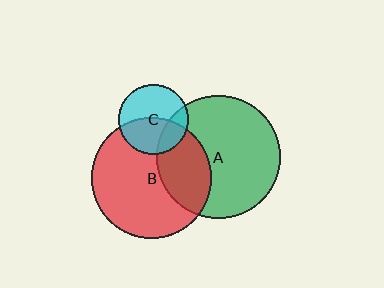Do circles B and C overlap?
Yes.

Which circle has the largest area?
Circle A (green).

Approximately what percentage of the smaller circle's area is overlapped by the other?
Approximately 45%.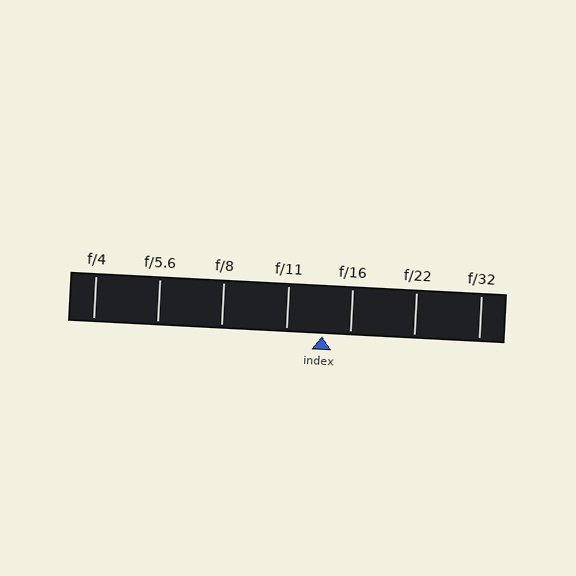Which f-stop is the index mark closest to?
The index mark is closest to f/16.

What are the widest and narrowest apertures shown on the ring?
The widest aperture shown is f/4 and the narrowest is f/32.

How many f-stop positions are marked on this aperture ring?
There are 7 f-stop positions marked.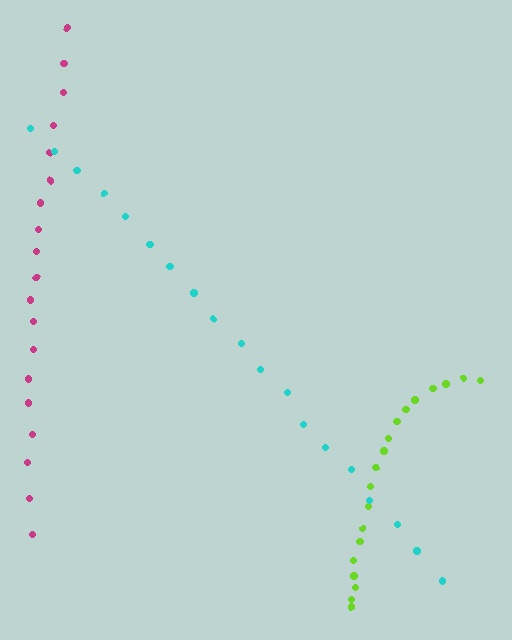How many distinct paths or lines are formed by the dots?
There are 3 distinct paths.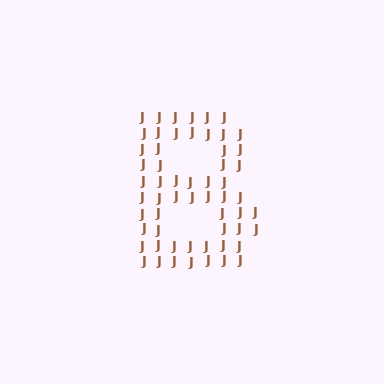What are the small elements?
The small elements are letter J's.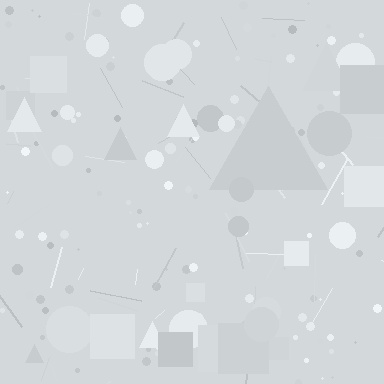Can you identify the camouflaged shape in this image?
The camouflaged shape is a triangle.